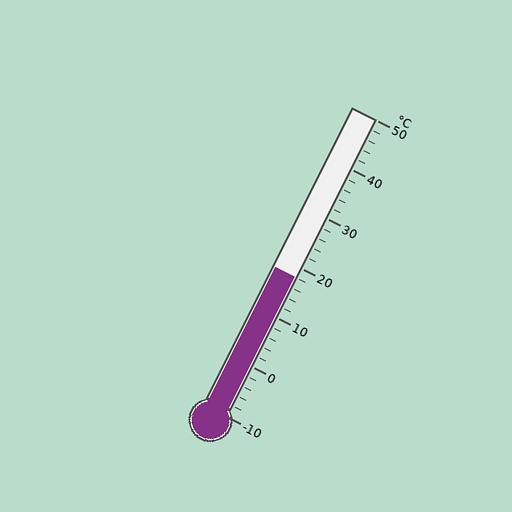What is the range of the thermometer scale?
The thermometer scale ranges from -10°C to 50°C.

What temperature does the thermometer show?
The thermometer shows approximately 18°C.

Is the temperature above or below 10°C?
The temperature is above 10°C.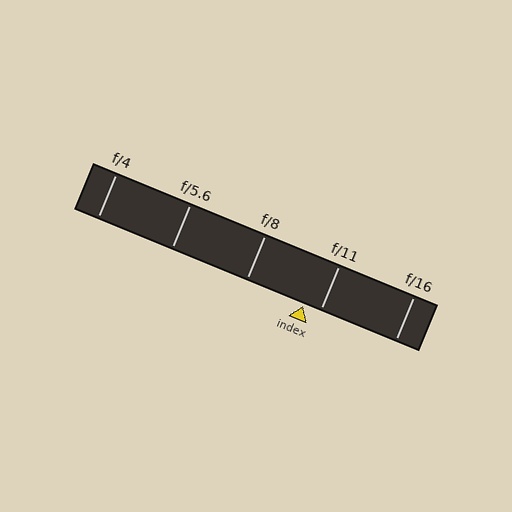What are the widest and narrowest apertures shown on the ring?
The widest aperture shown is f/4 and the narrowest is f/16.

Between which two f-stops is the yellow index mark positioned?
The index mark is between f/8 and f/11.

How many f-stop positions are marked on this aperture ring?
There are 5 f-stop positions marked.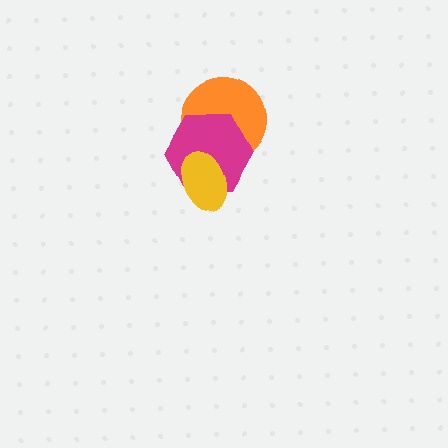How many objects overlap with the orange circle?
2 objects overlap with the orange circle.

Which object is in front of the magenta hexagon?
The yellow ellipse is in front of the magenta hexagon.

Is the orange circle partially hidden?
Yes, it is partially covered by another shape.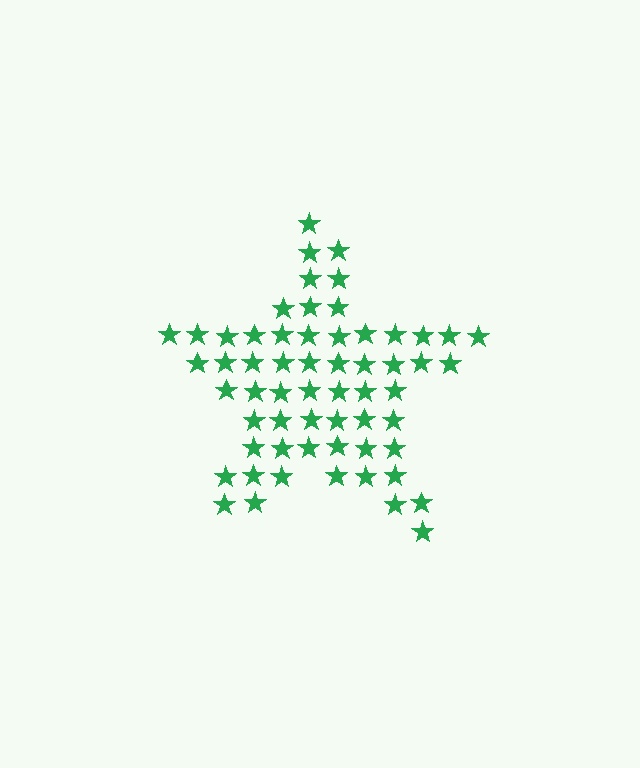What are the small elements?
The small elements are stars.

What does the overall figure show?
The overall figure shows a star.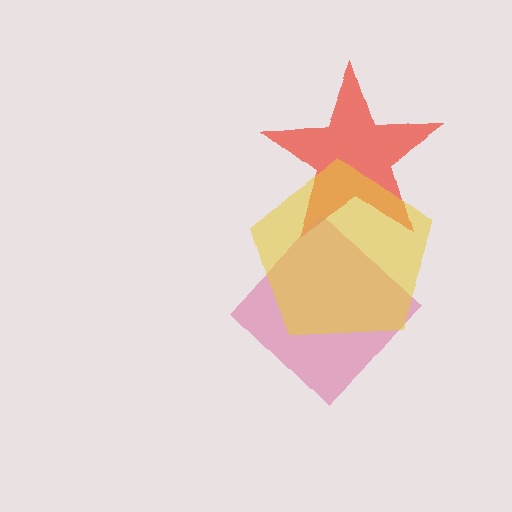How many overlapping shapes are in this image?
There are 3 overlapping shapes in the image.